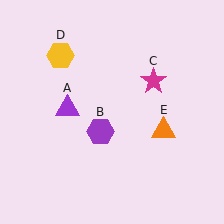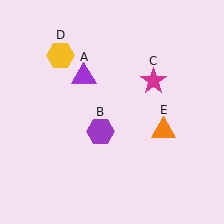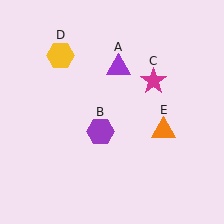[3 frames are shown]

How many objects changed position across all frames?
1 object changed position: purple triangle (object A).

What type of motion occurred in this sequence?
The purple triangle (object A) rotated clockwise around the center of the scene.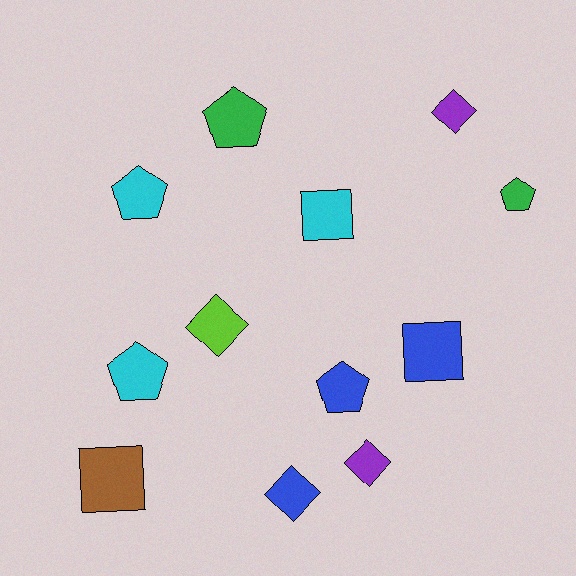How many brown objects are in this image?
There is 1 brown object.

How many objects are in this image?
There are 12 objects.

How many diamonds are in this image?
There are 4 diamonds.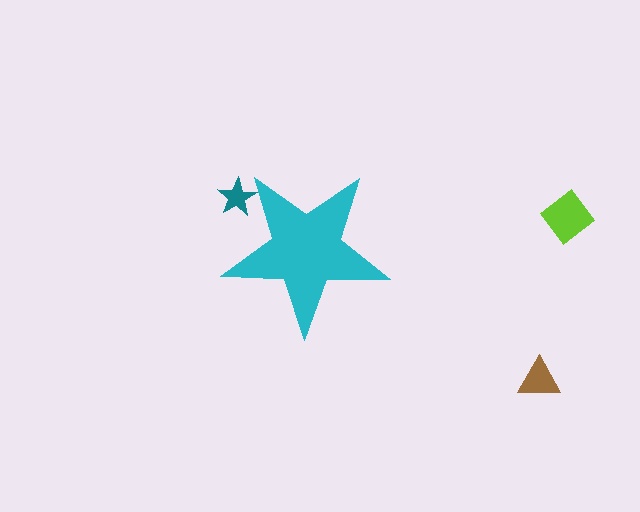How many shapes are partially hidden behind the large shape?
1 shape is partially hidden.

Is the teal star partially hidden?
Yes, the teal star is partially hidden behind the cyan star.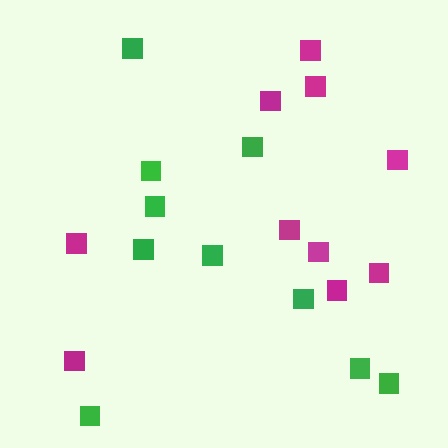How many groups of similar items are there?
There are 2 groups: one group of magenta squares (10) and one group of green squares (10).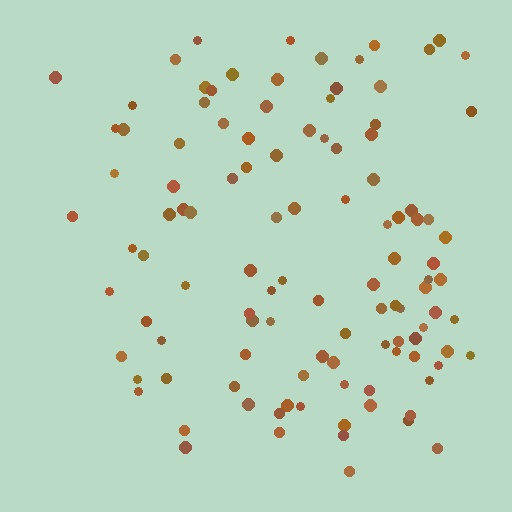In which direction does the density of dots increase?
From left to right, with the right side densest.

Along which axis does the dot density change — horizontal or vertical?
Horizontal.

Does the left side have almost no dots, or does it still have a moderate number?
Still a moderate number, just noticeably fewer than the right.